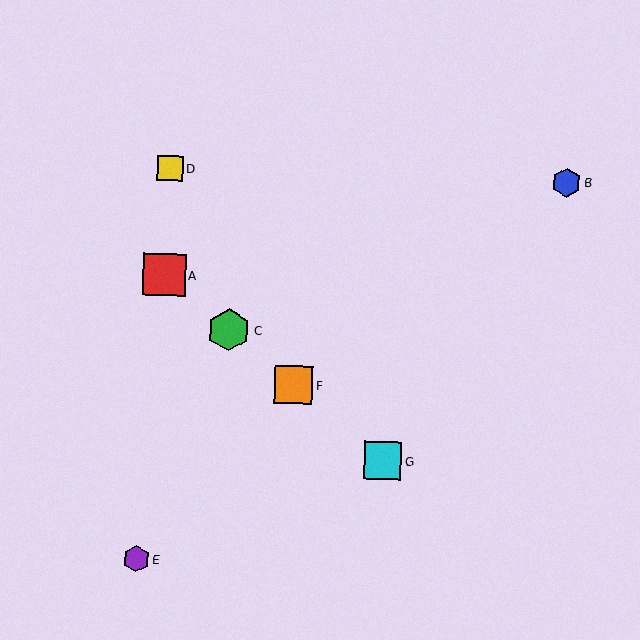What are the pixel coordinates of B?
Object B is at (567, 183).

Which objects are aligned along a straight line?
Objects A, C, F, G are aligned along a straight line.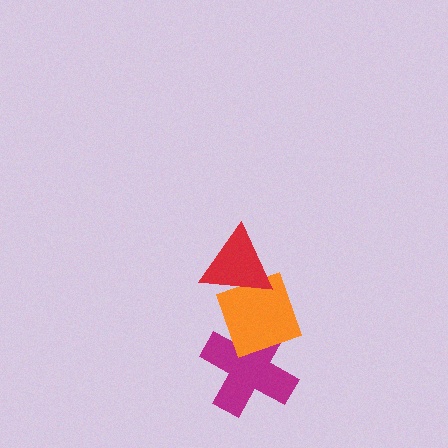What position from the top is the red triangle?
The red triangle is 1st from the top.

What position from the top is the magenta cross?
The magenta cross is 3rd from the top.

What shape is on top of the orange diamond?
The red triangle is on top of the orange diamond.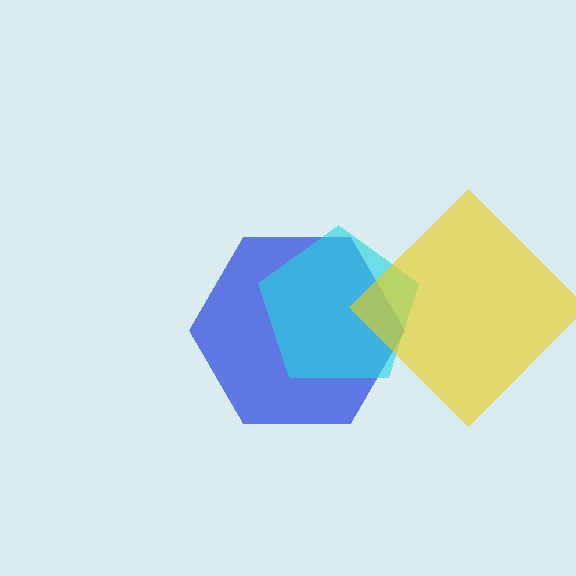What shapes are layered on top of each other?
The layered shapes are: a blue hexagon, a cyan pentagon, a yellow diamond.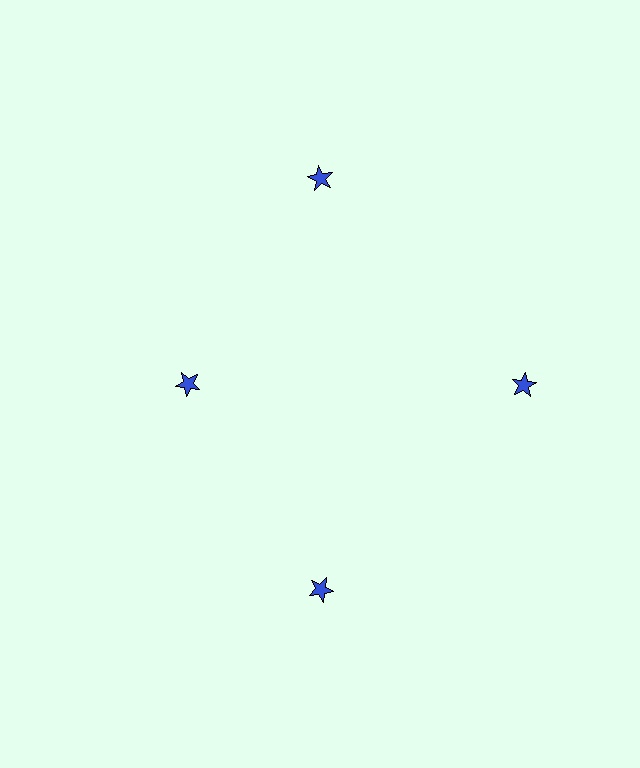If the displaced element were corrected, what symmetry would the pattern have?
It would have 4-fold rotational symmetry — the pattern would map onto itself every 90 degrees.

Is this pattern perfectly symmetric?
No. The 4 blue stars are arranged in a ring, but one element near the 9 o'clock position is pulled inward toward the center, breaking the 4-fold rotational symmetry.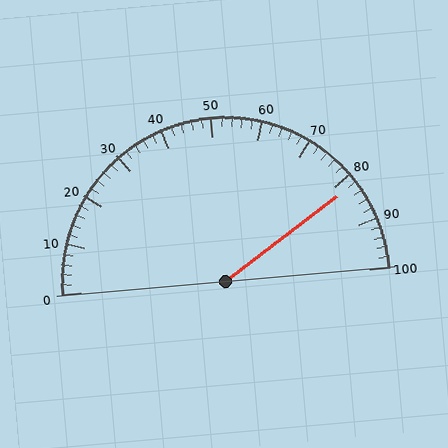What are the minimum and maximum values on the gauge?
The gauge ranges from 0 to 100.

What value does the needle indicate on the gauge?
The needle indicates approximately 82.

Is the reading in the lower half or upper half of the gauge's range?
The reading is in the upper half of the range (0 to 100).